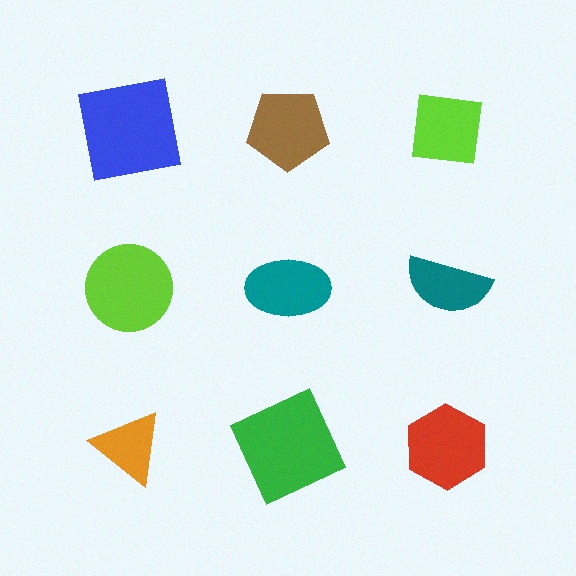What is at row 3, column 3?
A red hexagon.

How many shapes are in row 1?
3 shapes.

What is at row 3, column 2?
A green square.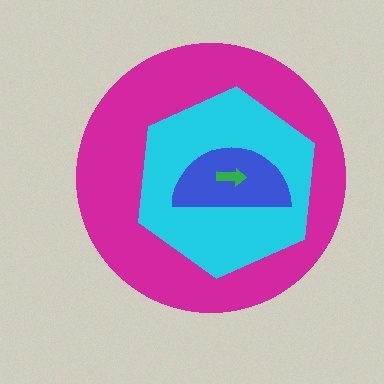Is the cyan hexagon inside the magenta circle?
Yes.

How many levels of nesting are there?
4.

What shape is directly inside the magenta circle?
The cyan hexagon.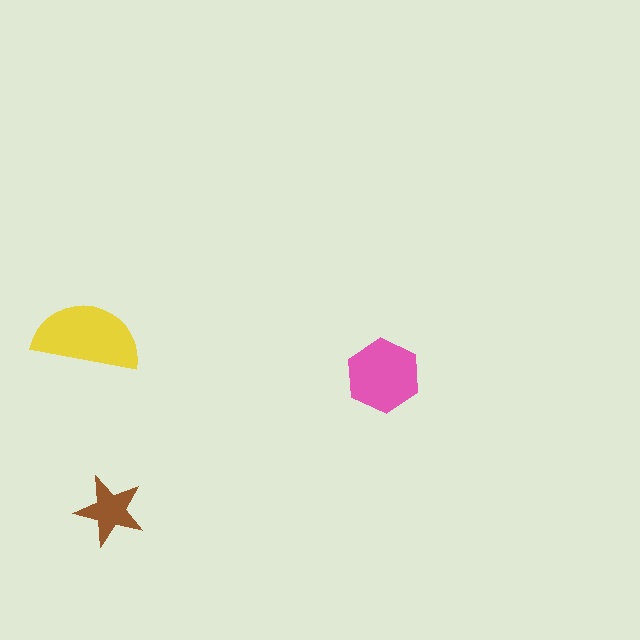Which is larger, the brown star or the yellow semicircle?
The yellow semicircle.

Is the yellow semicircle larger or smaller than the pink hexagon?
Larger.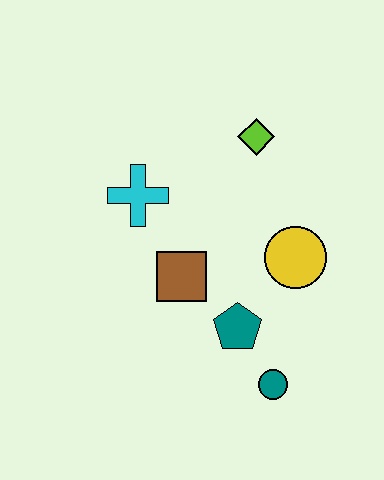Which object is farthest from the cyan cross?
The teal circle is farthest from the cyan cross.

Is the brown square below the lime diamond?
Yes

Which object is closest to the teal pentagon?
The teal circle is closest to the teal pentagon.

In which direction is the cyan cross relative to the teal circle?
The cyan cross is above the teal circle.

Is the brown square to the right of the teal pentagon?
No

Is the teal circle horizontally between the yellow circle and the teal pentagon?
Yes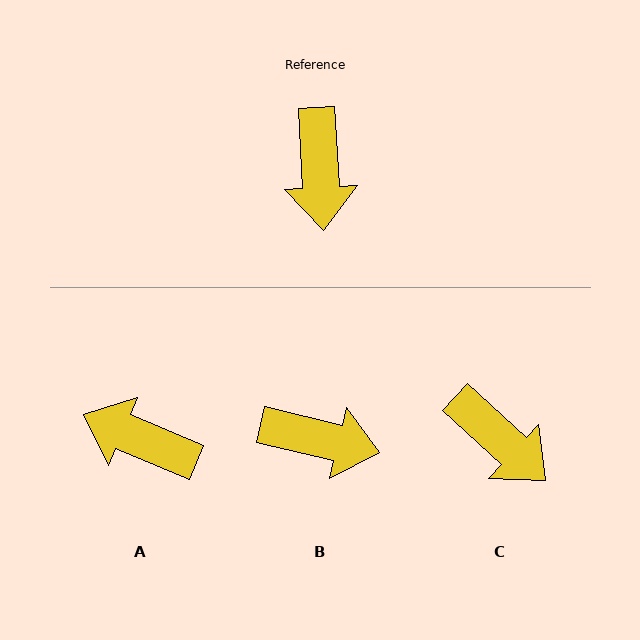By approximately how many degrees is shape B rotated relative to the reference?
Approximately 73 degrees counter-clockwise.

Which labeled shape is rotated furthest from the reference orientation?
A, about 116 degrees away.